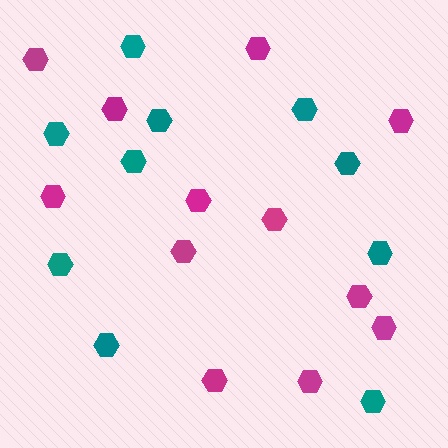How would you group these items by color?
There are 2 groups: one group of magenta hexagons (12) and one group of teal hexagons (10).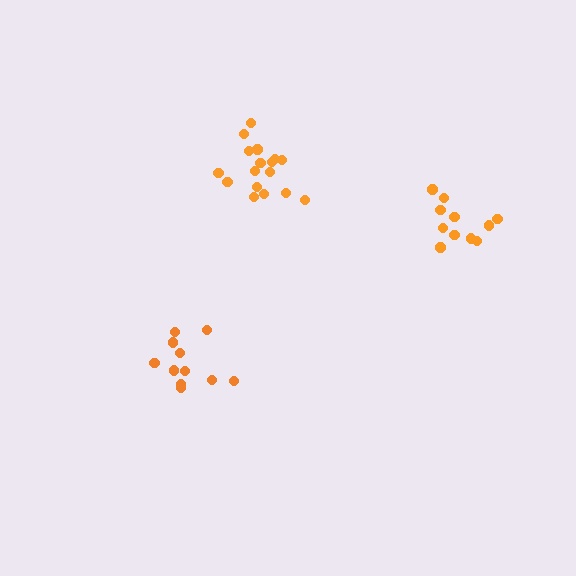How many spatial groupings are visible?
There are 3 spatial groupings.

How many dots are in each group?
Group 1: 11 dots, Group 2: 17 dots, Group 3: 11 dots (39 total).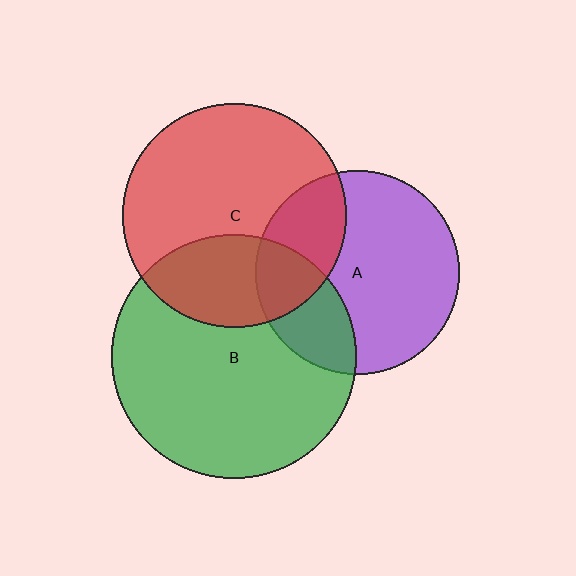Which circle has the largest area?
Circle B (green).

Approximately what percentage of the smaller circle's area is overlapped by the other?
Approximately 30%.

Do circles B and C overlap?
Yes.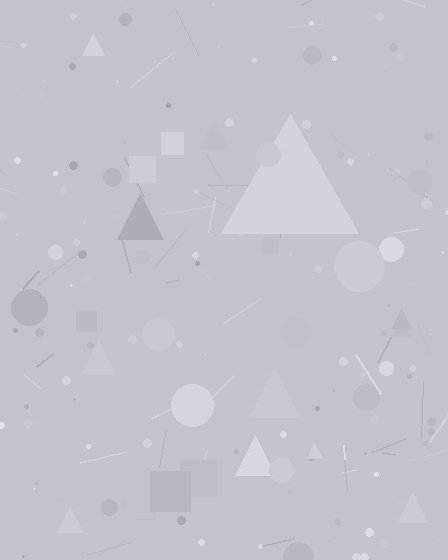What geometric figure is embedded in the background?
A triangle is embedded in the background.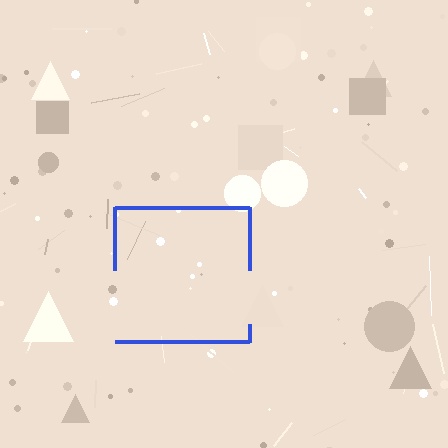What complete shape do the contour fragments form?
The contour fragments form a square.